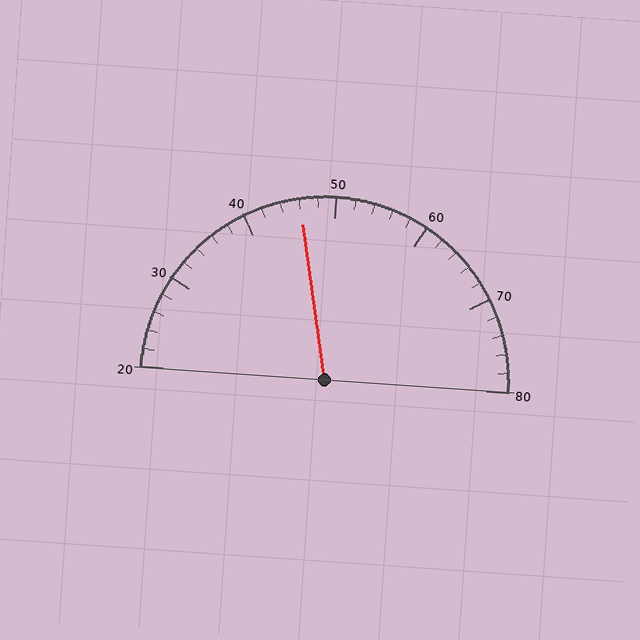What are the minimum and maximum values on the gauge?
The gauge ranges from 20 to 80.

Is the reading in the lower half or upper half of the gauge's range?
The reading is in the lower half of the range (20 to 80).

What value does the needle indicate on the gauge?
The needle indicates approximately 46.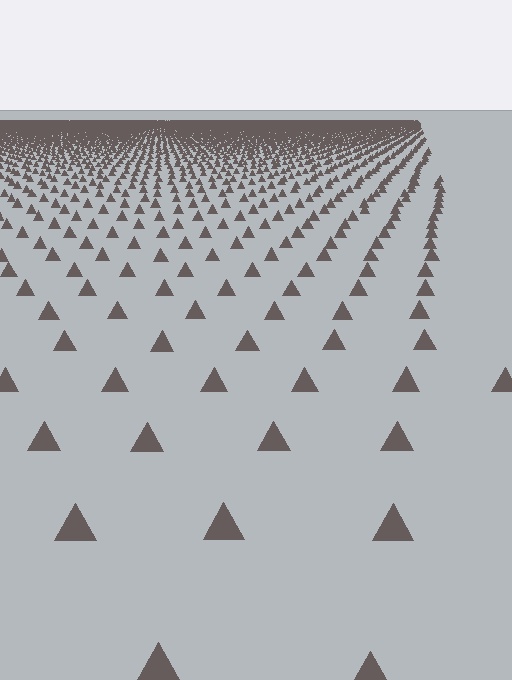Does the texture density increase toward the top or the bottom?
Density increases toward the top.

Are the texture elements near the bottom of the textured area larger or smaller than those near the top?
Larger. Near the bottom, elements are closer to the viewer and appear at a bigger on-screen size.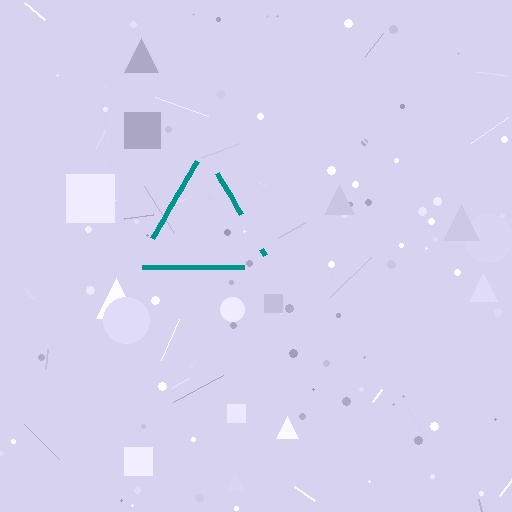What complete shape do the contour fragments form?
The contour fragments form a triangle.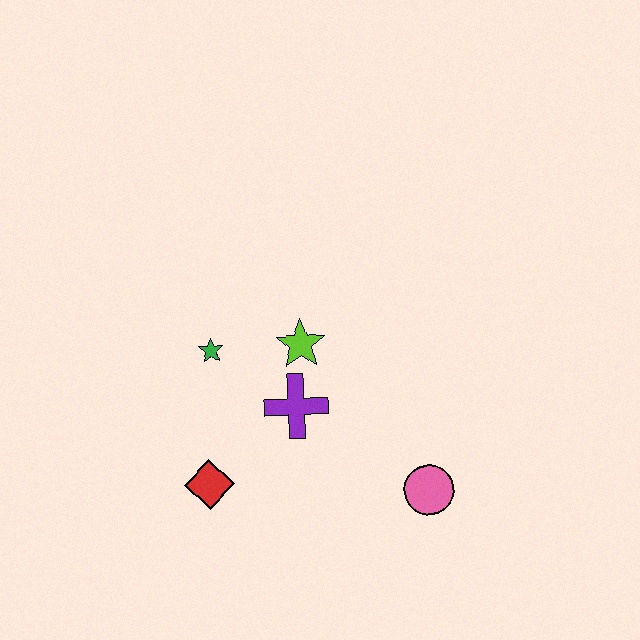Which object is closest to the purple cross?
The lime star is closest to the purple cross.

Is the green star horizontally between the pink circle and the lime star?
No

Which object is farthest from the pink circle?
The green star is farthest from the pink circle.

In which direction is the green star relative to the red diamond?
The green star is above the red diamond.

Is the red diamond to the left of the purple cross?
Yes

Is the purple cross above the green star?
No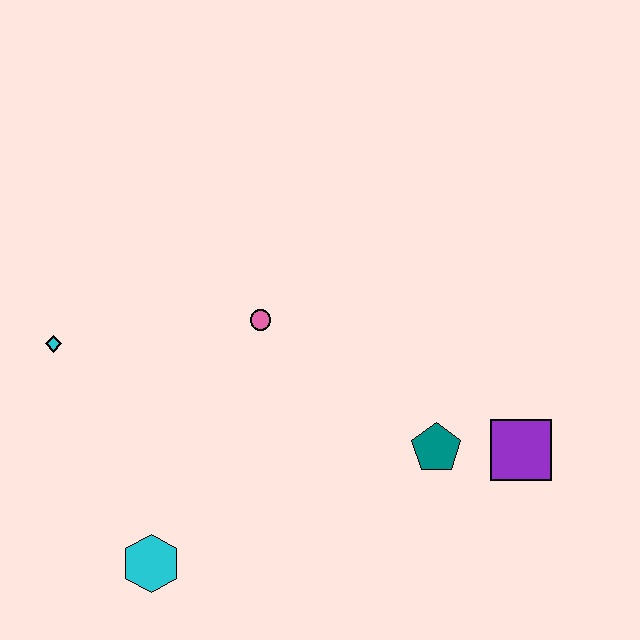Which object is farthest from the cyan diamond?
The purple square is farthest from the cyan diamond.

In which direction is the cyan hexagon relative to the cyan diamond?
The cyan hexagon is below the cyan diamond.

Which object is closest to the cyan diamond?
The pink circle is closest to the cyan diamond.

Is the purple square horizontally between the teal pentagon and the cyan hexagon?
No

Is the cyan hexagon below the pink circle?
Yes